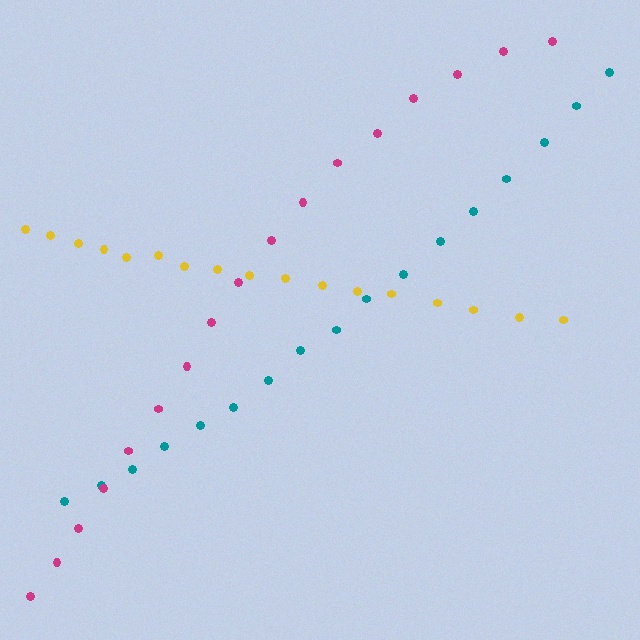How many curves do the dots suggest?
There are 3 distinct paths.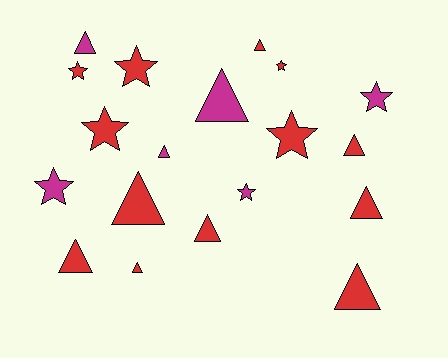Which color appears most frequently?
Red, with 13 objects.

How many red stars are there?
There are 5 red stars.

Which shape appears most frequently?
Triangle, with 11 objects.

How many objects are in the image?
There are 19 objects.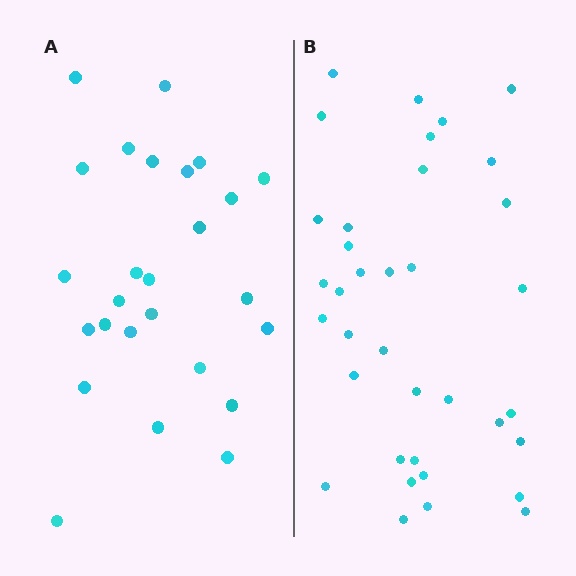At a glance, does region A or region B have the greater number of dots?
Region B (the right region) has more dots.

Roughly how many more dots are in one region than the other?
Region B has roughly 10 or so more dots than region A.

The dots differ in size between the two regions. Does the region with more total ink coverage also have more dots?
No. Region A has more total ink coverage because its dots are larger, but region B actually contains more individual dots. Total area can be misleading — the number of items is what matters here.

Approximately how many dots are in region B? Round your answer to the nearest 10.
About 40 dots. (The exact count is 36, which rounds to 40.)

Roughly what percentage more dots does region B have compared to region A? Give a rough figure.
About 40% more.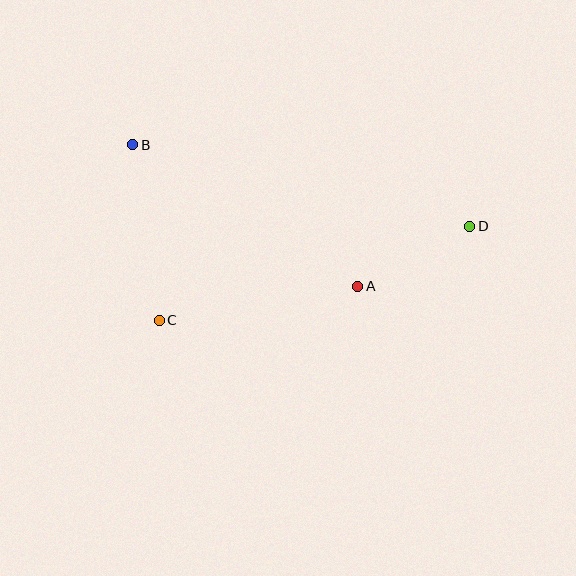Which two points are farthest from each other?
Points B and D are farthest from each other.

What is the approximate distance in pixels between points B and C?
The distance between B and C is approximately 177 pixels.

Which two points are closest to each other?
Points A and D are closest to each other.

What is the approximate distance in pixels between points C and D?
The distance between C and D is approximately 324 pixels.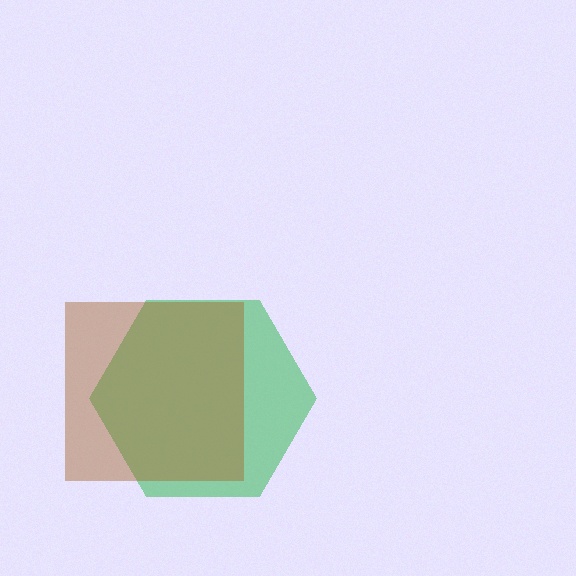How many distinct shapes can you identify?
There are 2 distinct shapes: a green hexagon, a brown square.